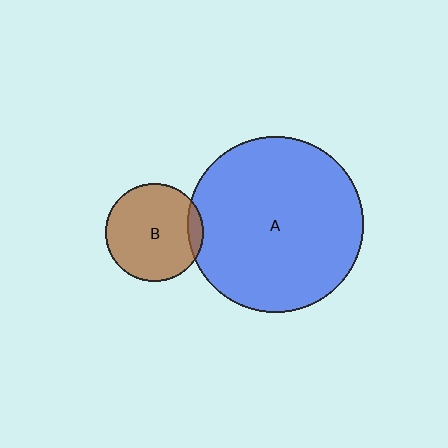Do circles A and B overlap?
Yes.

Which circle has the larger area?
Circle A (blue).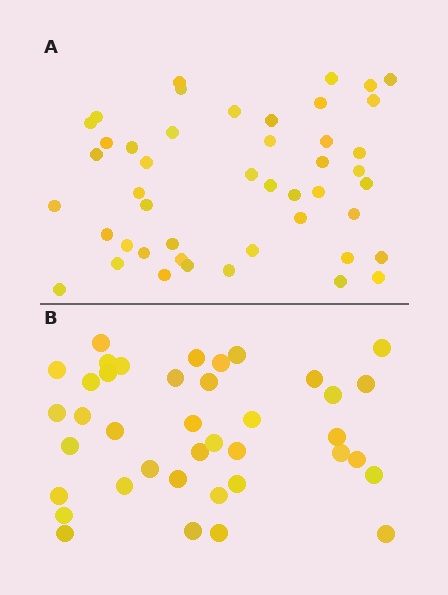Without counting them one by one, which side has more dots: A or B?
Region A (the top region) has more dots.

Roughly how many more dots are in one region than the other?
Region A has roughly 8 or so more dots than region B.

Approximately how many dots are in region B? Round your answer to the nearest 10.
About 40 dots. (The exact count is 39, which rounds to 40.)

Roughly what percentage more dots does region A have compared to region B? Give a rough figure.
About 20% more.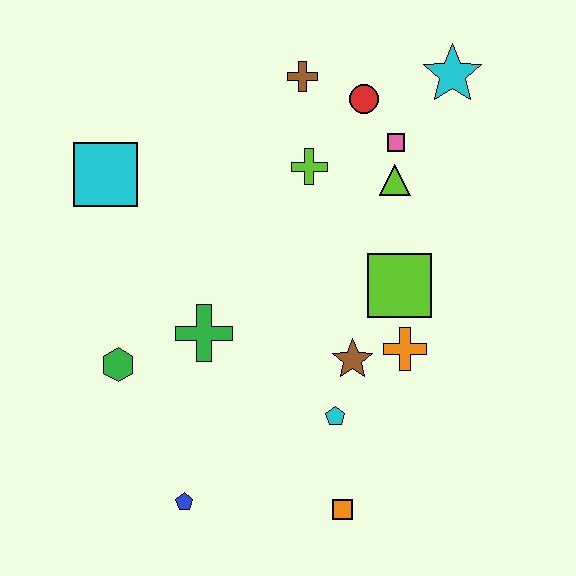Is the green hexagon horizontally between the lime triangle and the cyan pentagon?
No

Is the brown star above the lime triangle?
No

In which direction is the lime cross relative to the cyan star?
The lime cross is to the left of the cyan star.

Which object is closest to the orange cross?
The brown star is closest to the orange cross.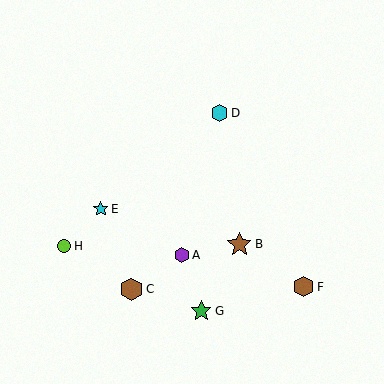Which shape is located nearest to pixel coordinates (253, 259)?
The brown star (labeled B) at (239, 244) is nearest to that location.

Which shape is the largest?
The brown star (labeled B) is the largest.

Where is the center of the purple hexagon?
The center of the purple hexagon is at (182, 255).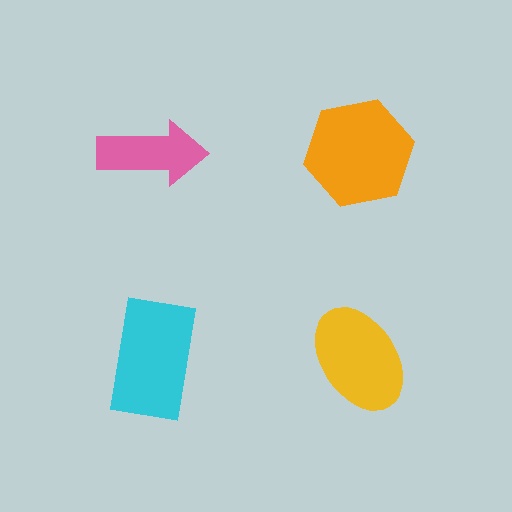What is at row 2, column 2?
A yellow ellipse.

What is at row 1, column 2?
An orange hexagon.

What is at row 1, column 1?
A pink arrow.